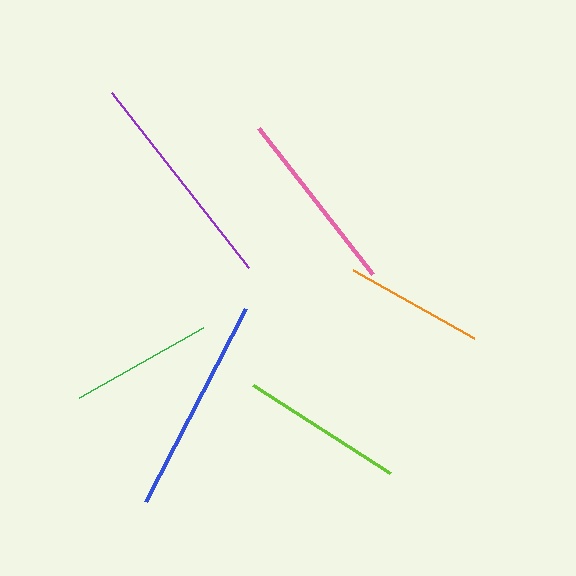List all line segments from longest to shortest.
From longest to shortest: purple, blue, pink, lime, green, orange.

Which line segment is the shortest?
The orange line is the shortest at approximately 139 pixels.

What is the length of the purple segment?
The purple segment is approximately 223 pixels long.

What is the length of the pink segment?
The pink segment is approximately 186 pixels long.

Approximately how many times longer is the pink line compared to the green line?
The pink line is approximately 1.3 times the length of the green line.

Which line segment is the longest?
The purple line is the longest at approximately 223 pixels.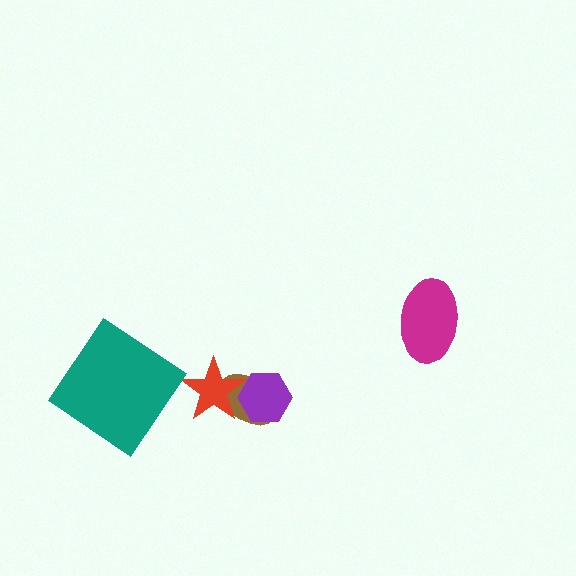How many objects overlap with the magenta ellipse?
0 objects overlap with the magenta ellipse.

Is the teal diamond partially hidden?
No, no other shape covers it.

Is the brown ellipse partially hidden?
Yes, it is partially covered by another shape.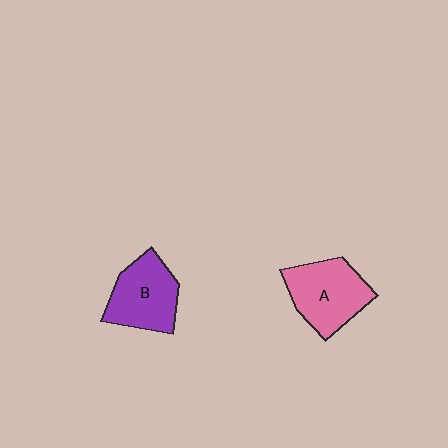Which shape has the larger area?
Shape A (pink).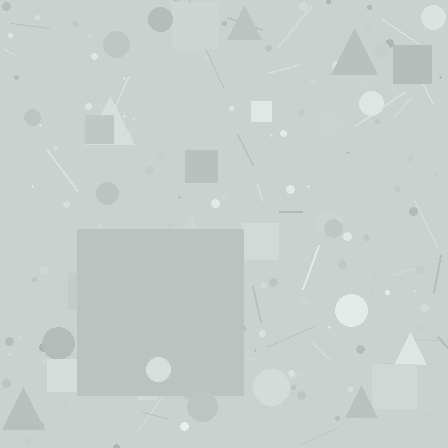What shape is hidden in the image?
A square is hidden in the image.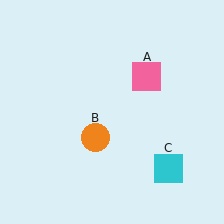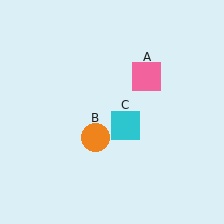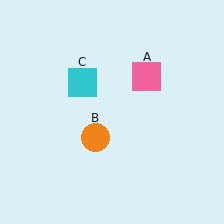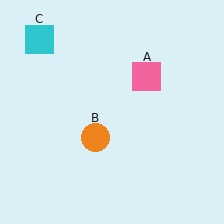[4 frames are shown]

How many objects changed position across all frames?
1 object changed position: cyan square (object C).